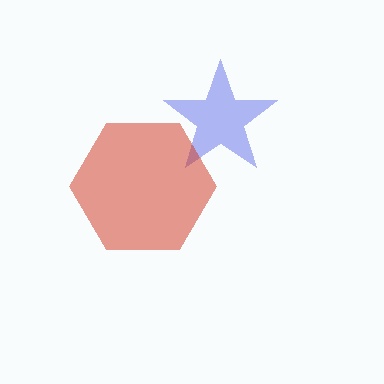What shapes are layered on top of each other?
The layered shapes are: a blue star, a red hexagon.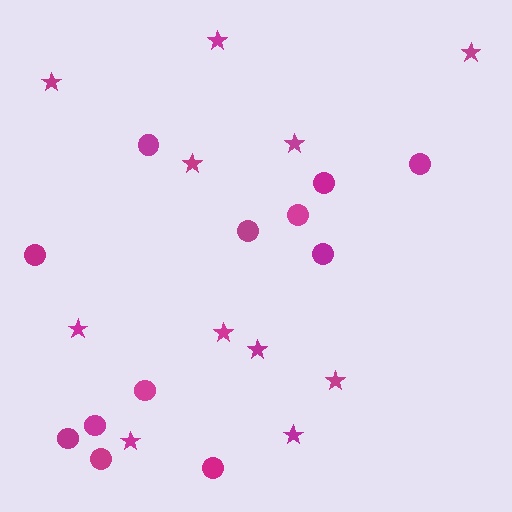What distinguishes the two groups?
There are 2 groups: one group of circles (12) and one group of stars (11).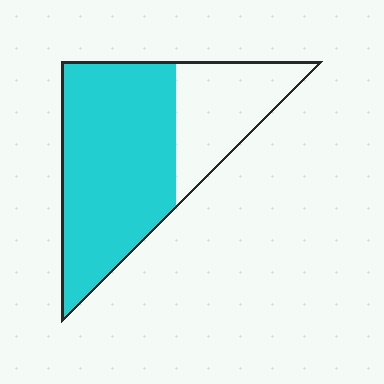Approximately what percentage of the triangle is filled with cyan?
Approximately 70%.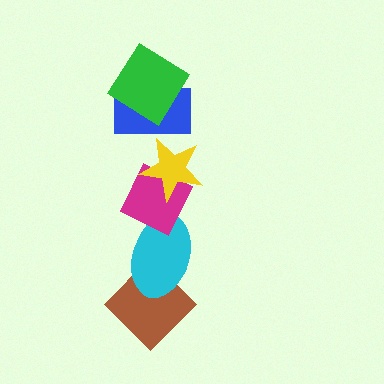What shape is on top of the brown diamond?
The cyan ellipse is on top of the brown diamond.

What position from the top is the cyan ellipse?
The cyan ellipse is 5th from the top.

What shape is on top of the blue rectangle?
The green diamond is on top of the blue rectangle.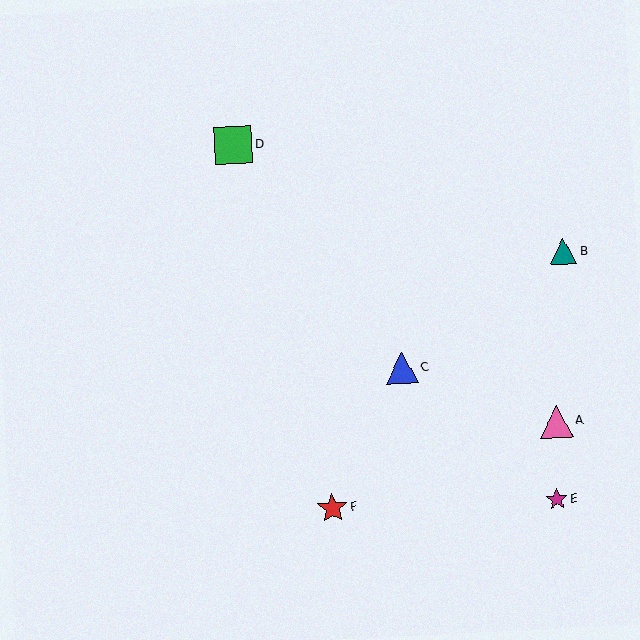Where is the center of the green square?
The center of the green square is at (233, 145).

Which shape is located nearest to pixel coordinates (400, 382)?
The blue triangle (labeled C) at (402, 368) is nearest to that location.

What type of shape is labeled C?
Shape C is a blue triangle.